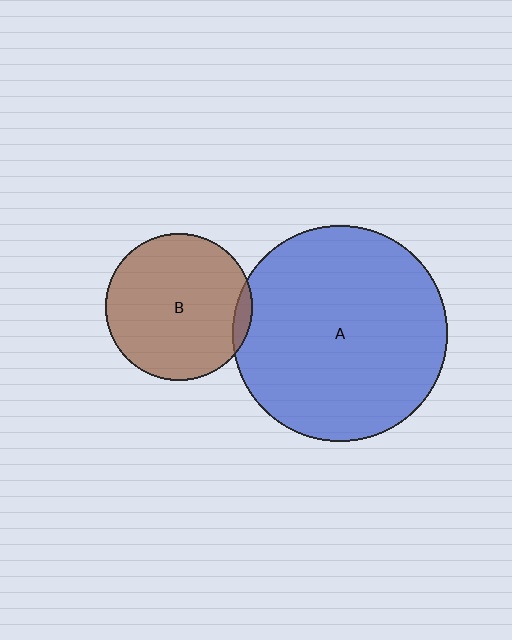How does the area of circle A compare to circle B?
Approximately 2.2 times.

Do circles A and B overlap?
Yes.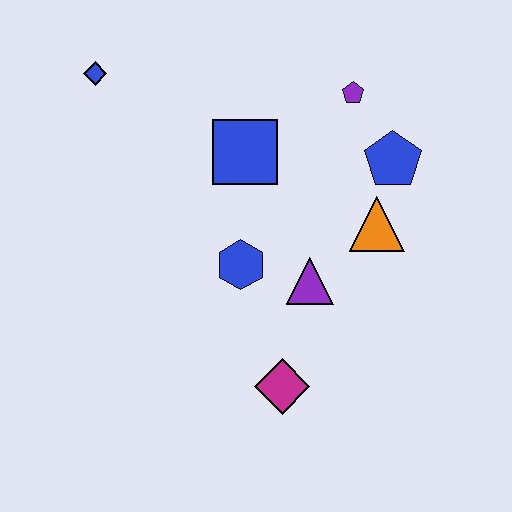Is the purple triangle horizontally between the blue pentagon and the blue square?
Yes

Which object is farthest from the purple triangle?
The blue diamond is farthest from the purple triangle.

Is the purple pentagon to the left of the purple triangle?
No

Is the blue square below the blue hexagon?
No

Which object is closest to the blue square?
The blue hexagon is closest to the blue square.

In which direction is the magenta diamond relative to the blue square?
The magenta diamond is below the blue square.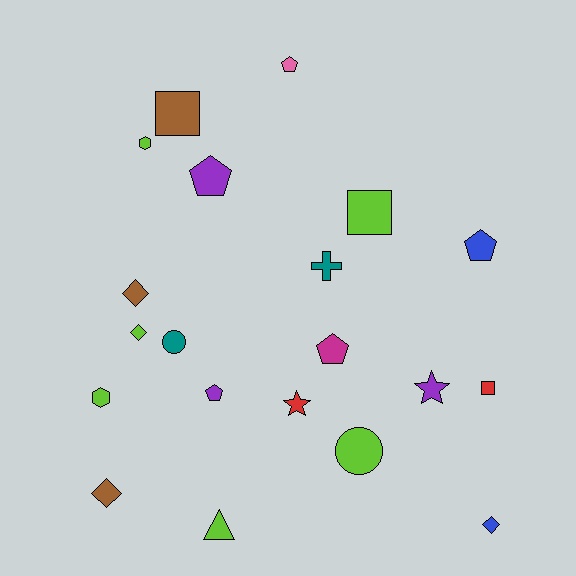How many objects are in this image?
There are 20 objects.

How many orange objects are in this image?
There are no orange objects.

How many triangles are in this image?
There is 1 triangle.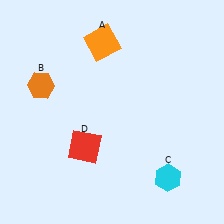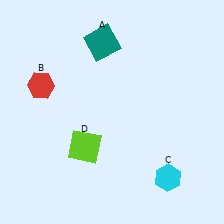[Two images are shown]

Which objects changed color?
A changed from orange to teal. B changed from orange to red. D changed from red to lime.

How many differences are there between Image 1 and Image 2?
There are 3 differences between the two images.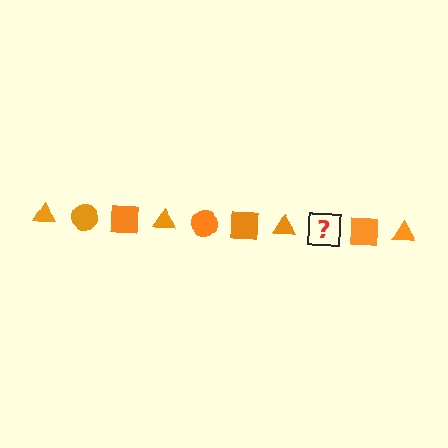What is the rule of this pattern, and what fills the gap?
The rule is that the pattern cycles through triangle, circle, square shapes in orange. The gap should be filled with an orange circle.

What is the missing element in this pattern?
The missing element is an orange circle.